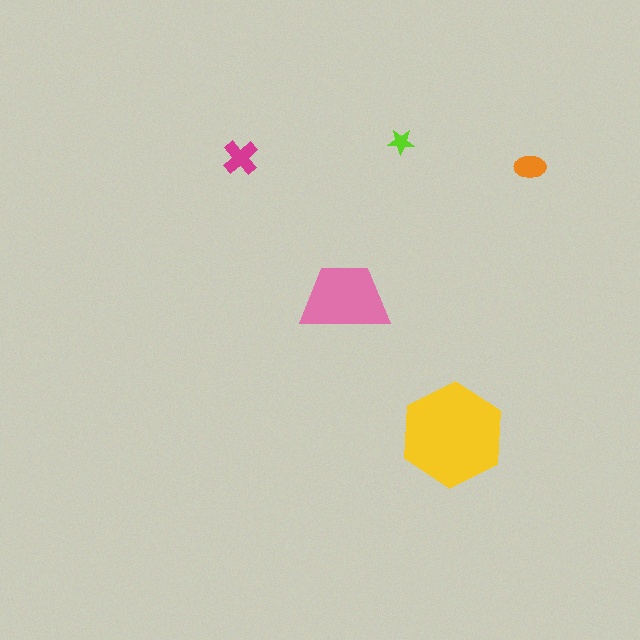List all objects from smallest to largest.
The lime star, the orange ellipse, the magenta cross, the pink trapezoid, the yellow hexagon.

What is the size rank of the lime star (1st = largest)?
5th.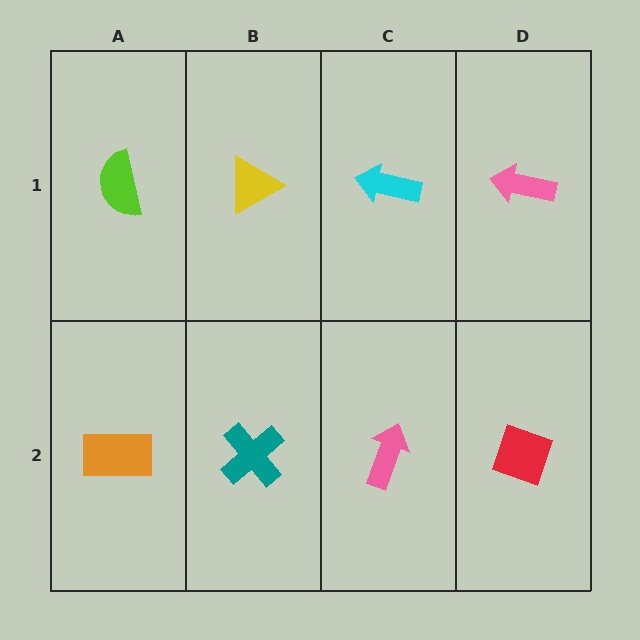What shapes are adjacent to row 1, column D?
A red diamond (row 2, column D), a cyan arrow (row 1, column C).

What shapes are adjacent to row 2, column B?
A yellow triangle (row 1, column B), an orange rectangle (row 2, column A), a pink arrow (row 2, column C).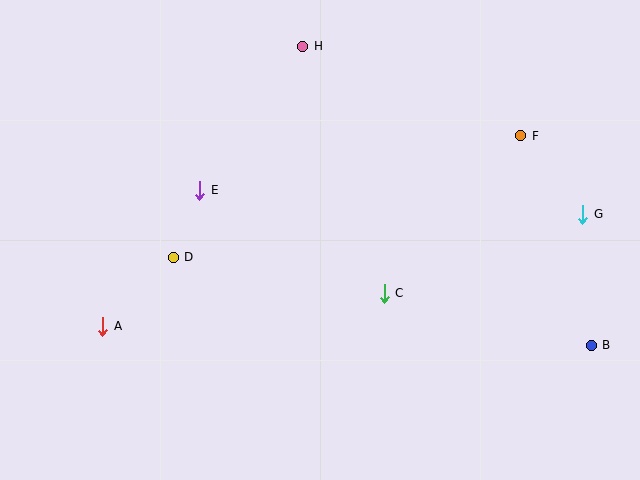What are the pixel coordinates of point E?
Point E is at (200, 190).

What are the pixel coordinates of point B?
Point B is at (591, 345).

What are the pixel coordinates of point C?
Point C is at (384, 293).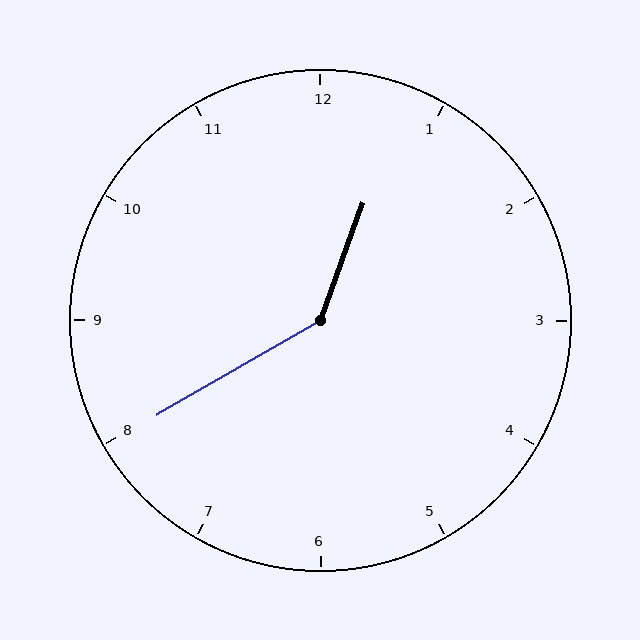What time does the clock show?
12:40.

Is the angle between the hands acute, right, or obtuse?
It is obtuse.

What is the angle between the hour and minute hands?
Approximately 140 degrees.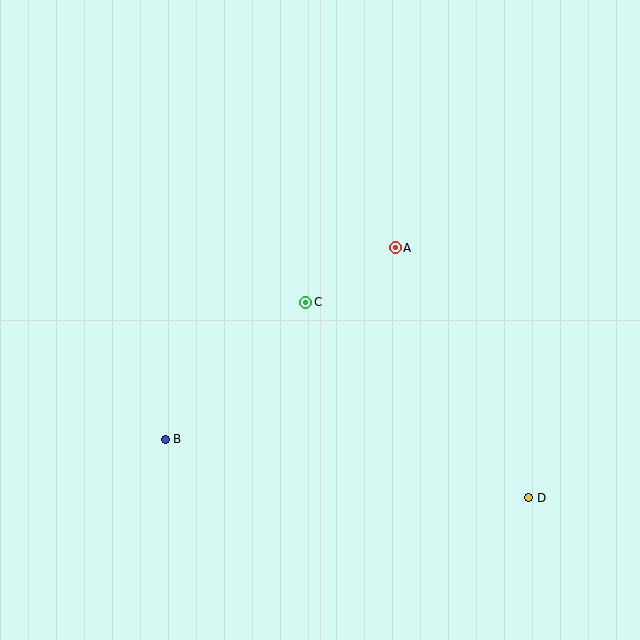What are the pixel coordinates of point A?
Point A is at (395, 248).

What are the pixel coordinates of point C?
Point C is at (306, 302).